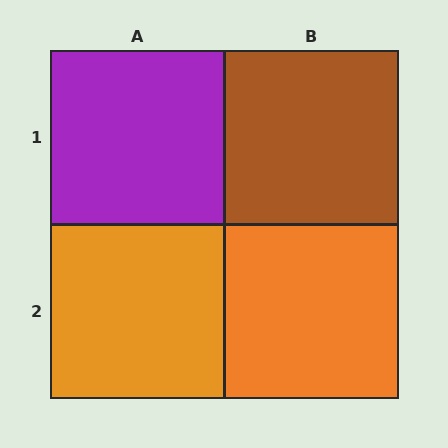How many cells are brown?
1 cell is brown.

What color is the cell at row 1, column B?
Brown.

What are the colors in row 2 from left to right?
Orange, orange.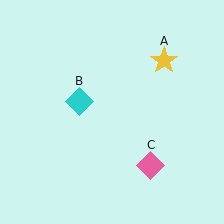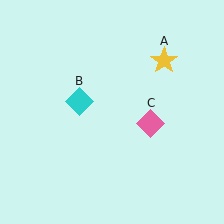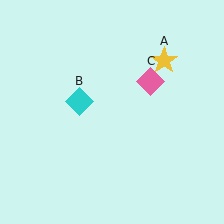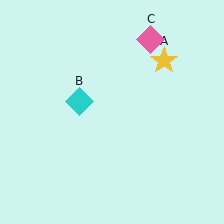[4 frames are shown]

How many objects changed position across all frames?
1 object changed position: pink diamond (object C).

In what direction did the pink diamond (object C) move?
The pink diamond (object C) moved up.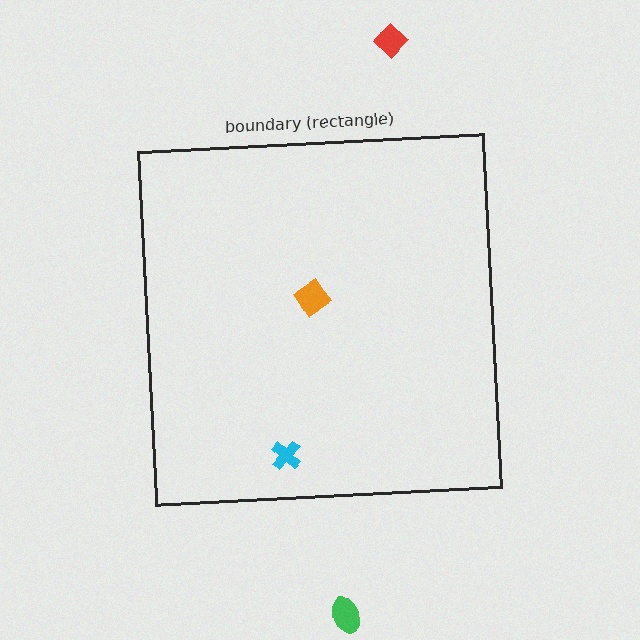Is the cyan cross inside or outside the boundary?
Inside.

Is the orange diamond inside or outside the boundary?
Inside.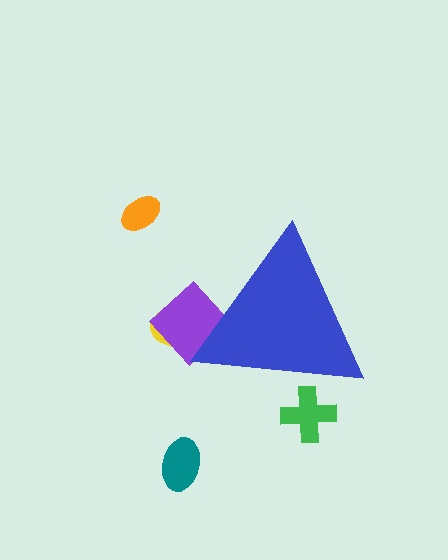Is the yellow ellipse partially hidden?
Yes, the yellow ellipse is partially hidden behind the blue triangle.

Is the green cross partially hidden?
Yes, the green cross is partially hidden behind the blue triangle.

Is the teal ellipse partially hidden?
No, the teal ellipse is fully visible.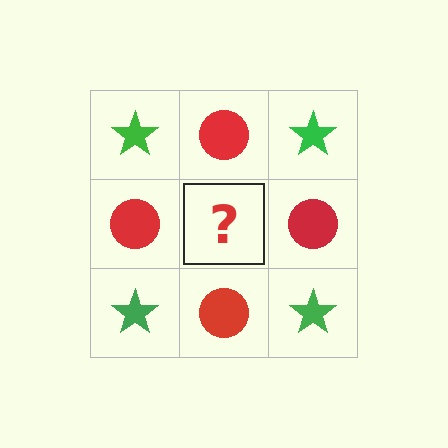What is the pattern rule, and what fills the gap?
The rule is that it alternates green star and red circle in a checkerboard pattern. The gap should be filled with a green star.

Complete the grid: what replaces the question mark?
The question mark should be replaced with a green star.